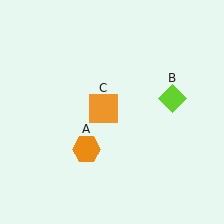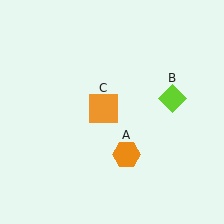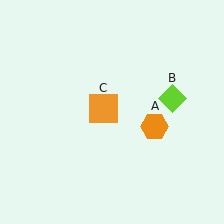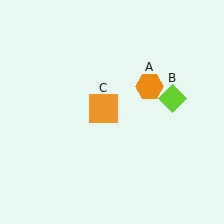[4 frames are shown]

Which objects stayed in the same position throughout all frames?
Lime diamond (object B) and orange square (object C) remained stationary.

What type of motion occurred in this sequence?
The orange hexagon (object A) rotated counterclockwise around the center of the scene.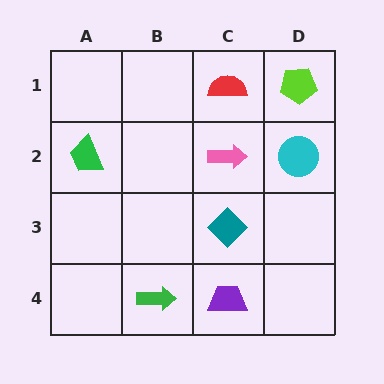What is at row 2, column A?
A green trapezoid.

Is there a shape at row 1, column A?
No, that cell is empty.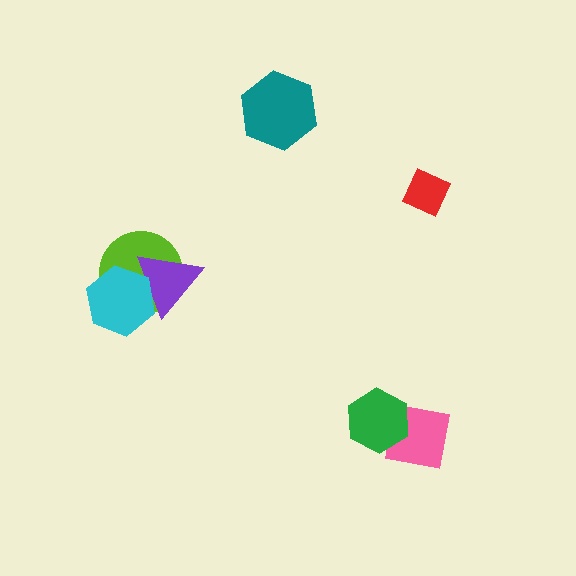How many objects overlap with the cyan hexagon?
2 objects overlap with the cyan hexagon.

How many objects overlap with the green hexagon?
1 object overlaps with the green hexagon.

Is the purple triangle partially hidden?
Yes, it is partially covered by another shape.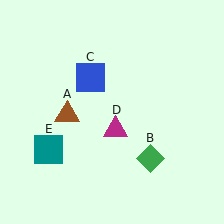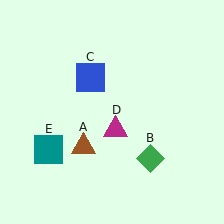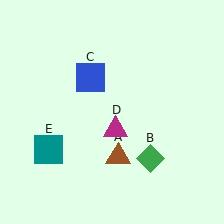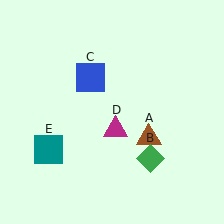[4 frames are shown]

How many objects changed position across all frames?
1 object changed position: brown triangle (object A).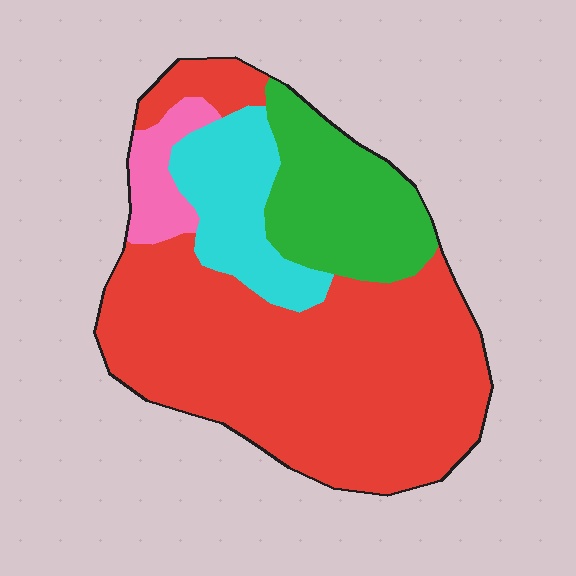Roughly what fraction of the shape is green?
Green covers roughly 20% of the shape.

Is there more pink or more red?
Red.